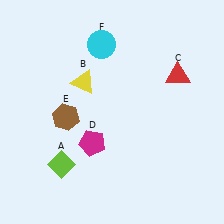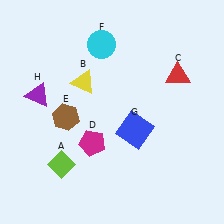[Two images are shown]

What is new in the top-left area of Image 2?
A purple triangle (H) was added in the top-left area of Image 2.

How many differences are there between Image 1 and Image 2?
There are 2 differences between the two images.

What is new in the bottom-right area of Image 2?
A blue square (G) was added in the bottom-right area of Image 2.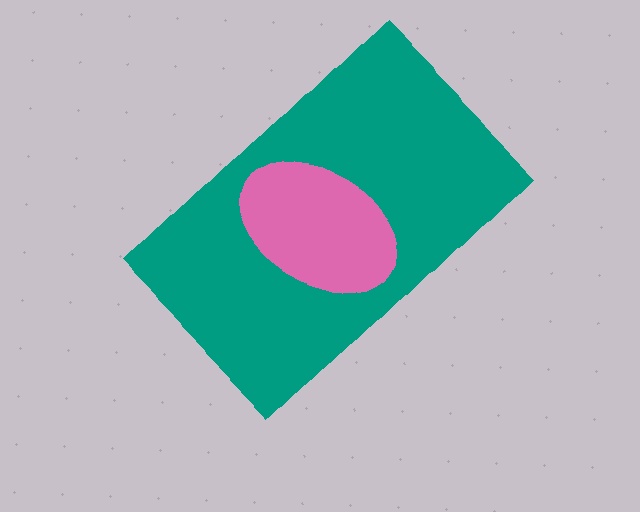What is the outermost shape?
The teal rectangle.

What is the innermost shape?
The pink ellipse.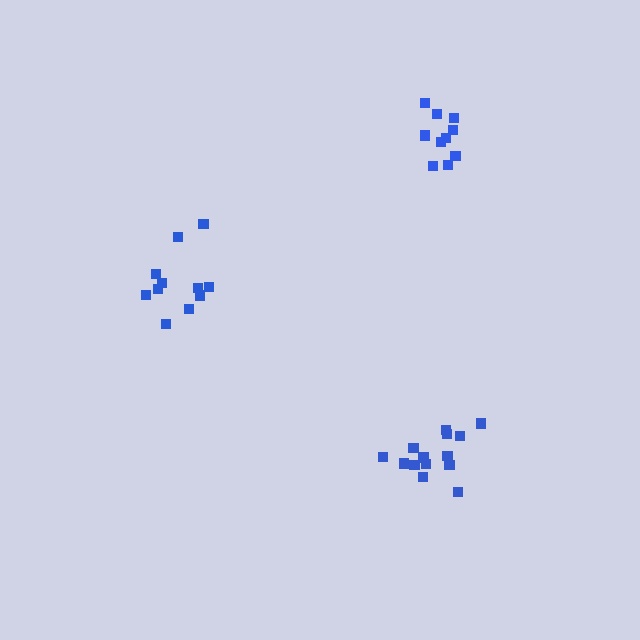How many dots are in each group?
Group 1: 14 dots, Group 2: 10 dots, Group 3: 11 dots (35 total).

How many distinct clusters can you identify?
There are 3 distinct clusters.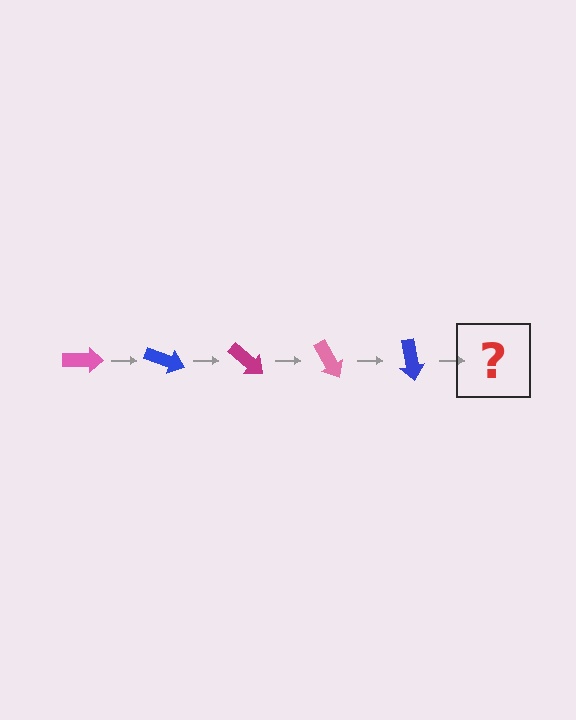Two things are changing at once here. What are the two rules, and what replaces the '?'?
The two rules are that it rotates 20 degrees each step and the color cycles through pink, blue, and magenta. The '?' should be a magenta arrow, rotated 100 degrees from the start.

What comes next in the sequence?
The next element should be a magenta arrow, rotated 100 degrees from the start.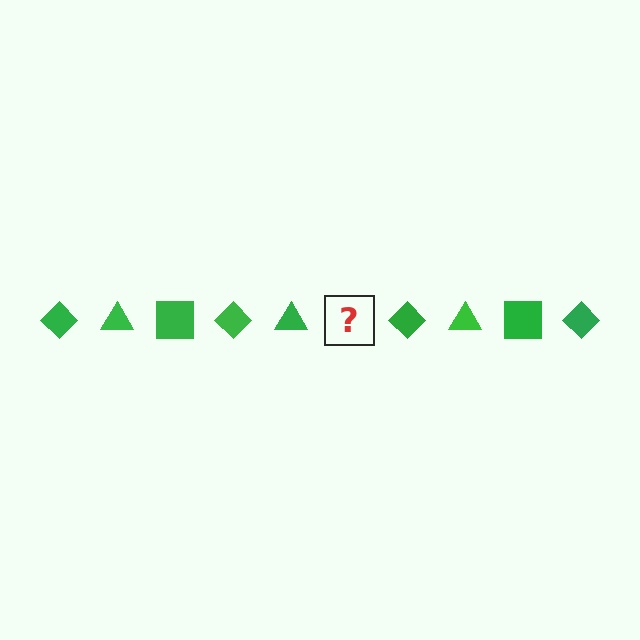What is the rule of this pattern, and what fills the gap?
The rule is that the pattern cycles through diamond, triangle, square shapes in green. The gap should be filled with a green square.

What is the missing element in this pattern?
The missing element is a green square.